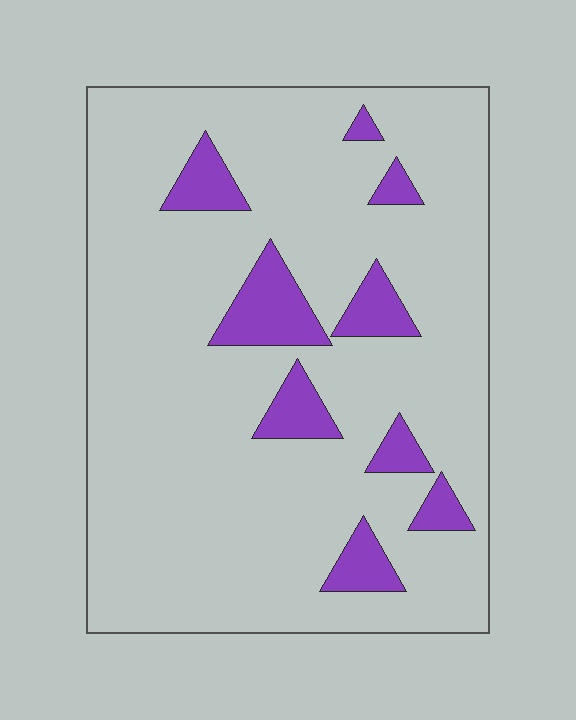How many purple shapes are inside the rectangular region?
9.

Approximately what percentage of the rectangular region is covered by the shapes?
Approximately 15%.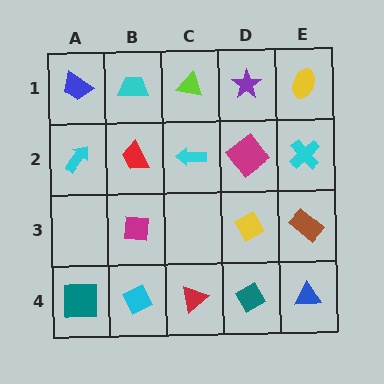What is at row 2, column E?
A cyan cross.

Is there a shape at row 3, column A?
No, that cell is empty.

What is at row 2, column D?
A magenta diamond.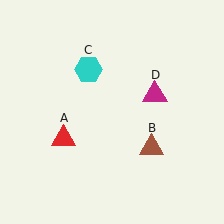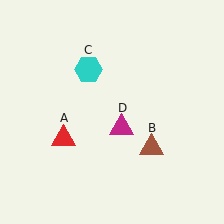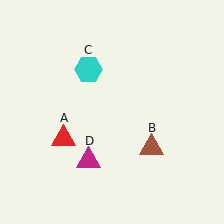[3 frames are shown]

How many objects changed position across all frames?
1 object changed position: magenta triangle (object D).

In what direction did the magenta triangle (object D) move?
The magenta triangle (object D) moved down and to the left.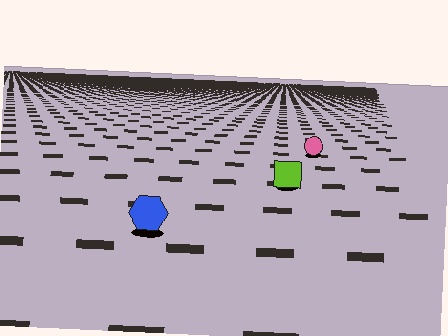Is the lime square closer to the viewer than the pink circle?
Yes. The lime square is closer — you can tell from the texture gradient: the ground texture is coarser near it.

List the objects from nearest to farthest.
From nearest to farthest: the blue hexagon, the lime square, the pink circle.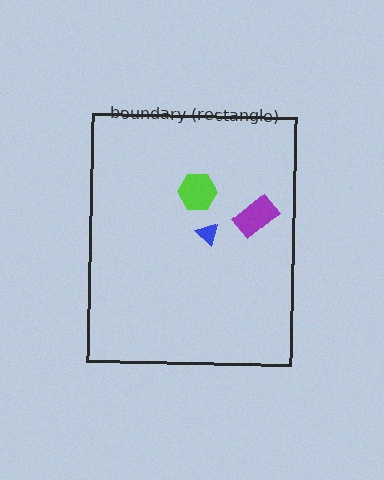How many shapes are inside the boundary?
3 inside, 0 outside.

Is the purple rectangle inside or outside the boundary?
Inside.